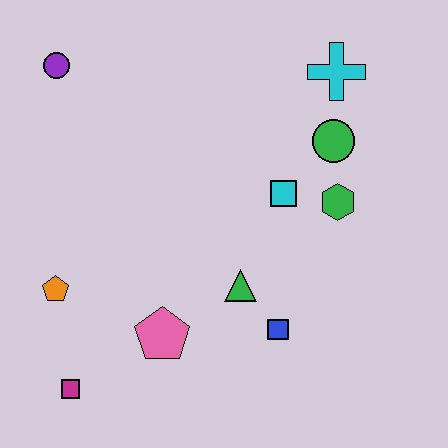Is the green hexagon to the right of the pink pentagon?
Yes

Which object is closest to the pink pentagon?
The green triangle is closest to the pink pentagon.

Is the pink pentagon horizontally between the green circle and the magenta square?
Yes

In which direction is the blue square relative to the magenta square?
The blue square is to the right of the magenta square.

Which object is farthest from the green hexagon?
The magenta square is farthest from the green hexagon.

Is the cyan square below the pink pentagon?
No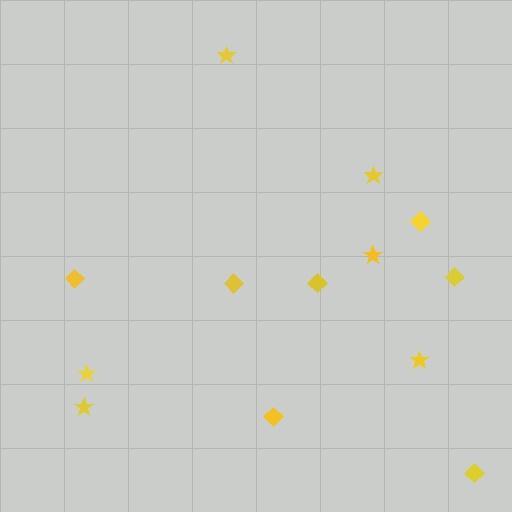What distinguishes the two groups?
There are 2 groups: one group of stars (6) and one group of diamonds (7).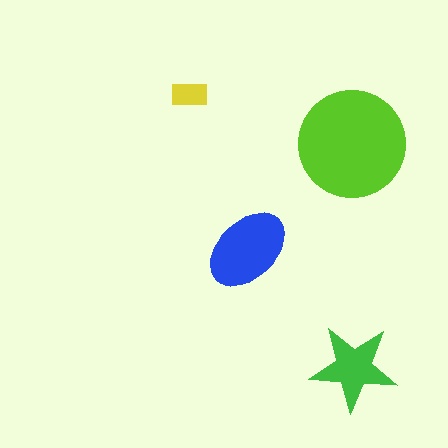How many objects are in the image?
There are 4 objects in the image.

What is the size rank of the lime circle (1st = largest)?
1st.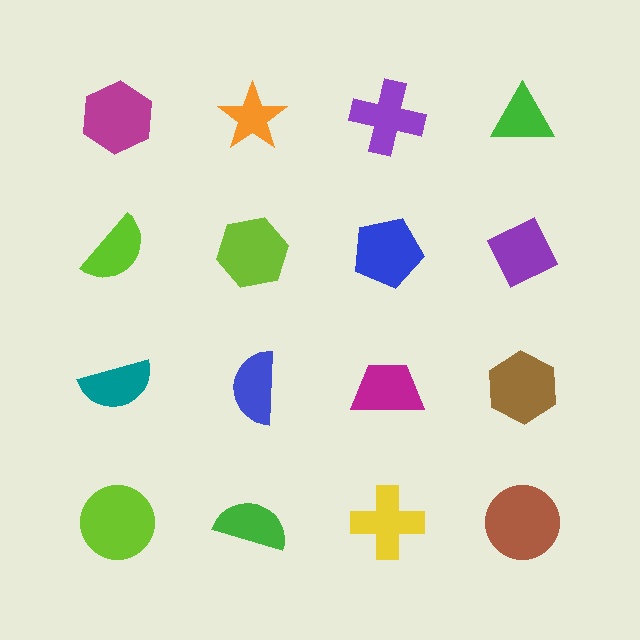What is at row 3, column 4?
A brown hexagon.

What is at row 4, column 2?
A green semicircle.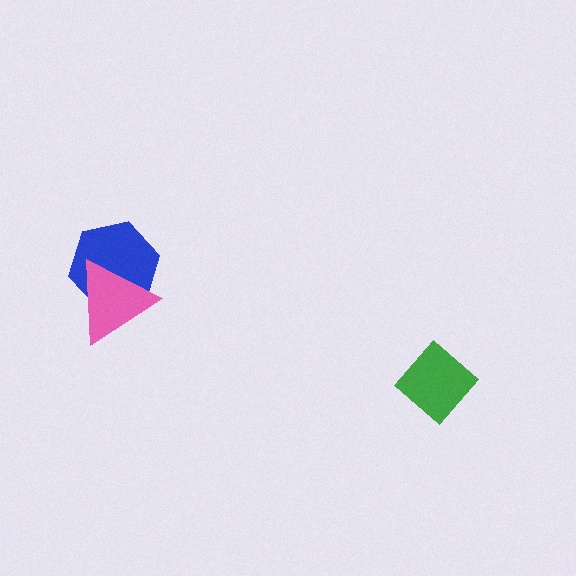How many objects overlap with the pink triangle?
1 object overlaps with the pink triangle.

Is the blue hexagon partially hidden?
Yes, it is partially covered by another shape.